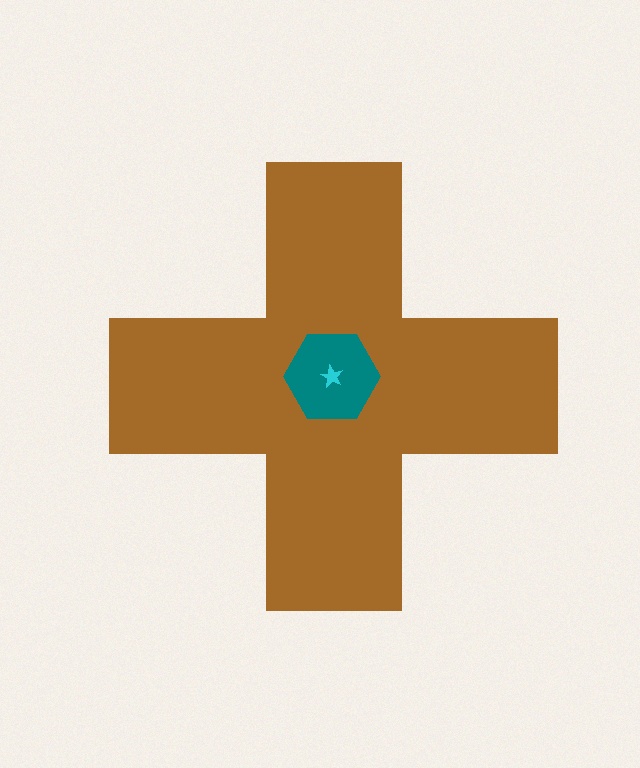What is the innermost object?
The cyan star.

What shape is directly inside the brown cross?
The teal hexagon.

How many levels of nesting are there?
3.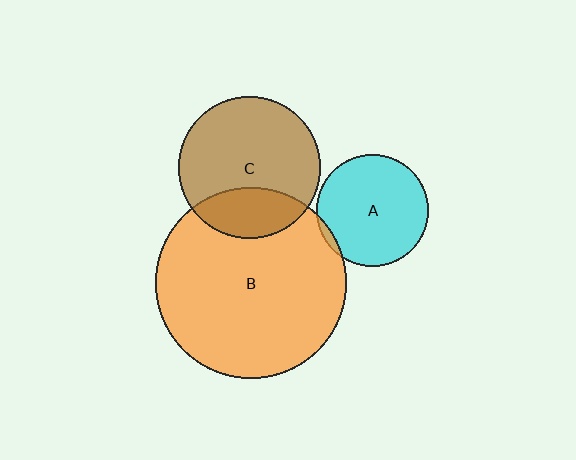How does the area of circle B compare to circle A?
Approximately 2.9 times.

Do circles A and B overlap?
Yes.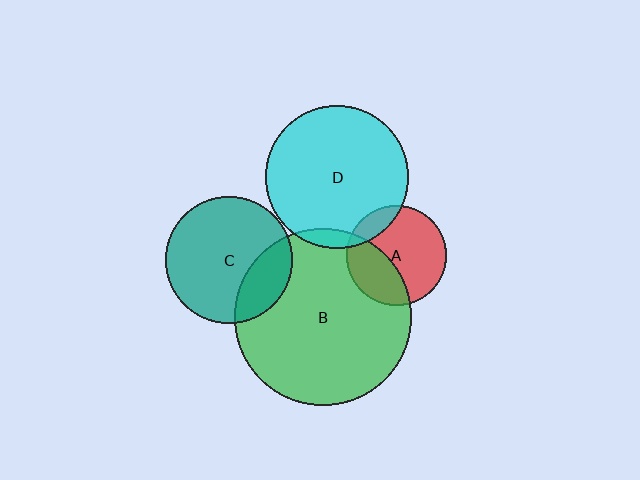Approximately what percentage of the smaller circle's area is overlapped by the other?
Approximately 5%.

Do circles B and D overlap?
Yes.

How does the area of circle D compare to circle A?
Approximately 2.0 times.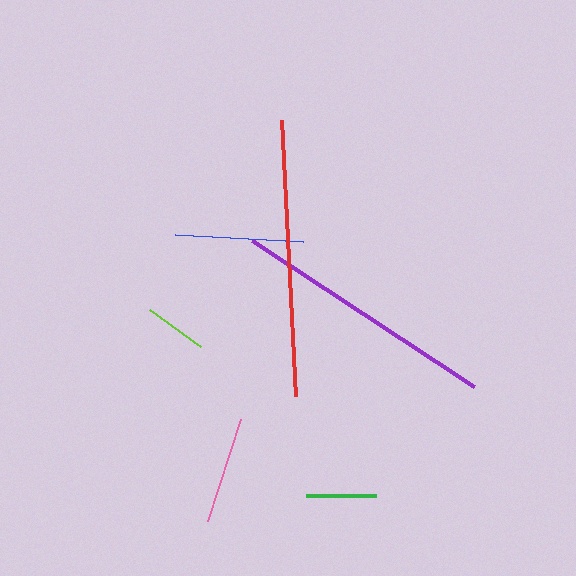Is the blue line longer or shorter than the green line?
The blue line is longer than the green line.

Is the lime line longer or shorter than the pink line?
The pink line is longer than the lime line.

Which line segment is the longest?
The red line is the longest at approximately 277 pixels.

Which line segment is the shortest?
The lime line is the shortest at approximately 63 pixels.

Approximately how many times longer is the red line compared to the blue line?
The red line is approximately 2.2 times the length of the blue line.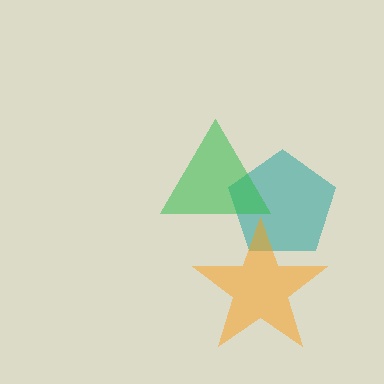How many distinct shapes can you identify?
There are 3 distinct shapes: a teal pentagon, a green triangle, an orange star.